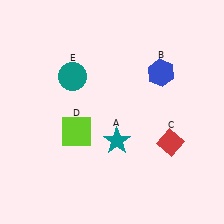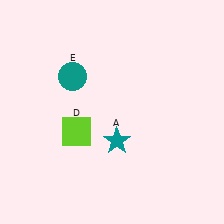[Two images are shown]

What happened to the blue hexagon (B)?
The blue hexagon (B) was removed in Image 2. It was in the top-right area of Image 1.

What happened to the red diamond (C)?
The red diamond (C) was removed in Image 2. It was in the bottom-right area of Image 1.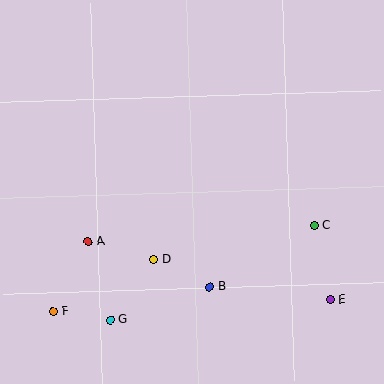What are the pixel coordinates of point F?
Point F is at (54, 311).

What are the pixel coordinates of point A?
Point A is at (88, 242).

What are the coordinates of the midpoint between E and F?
The midpoint between E and F is at (192, 305).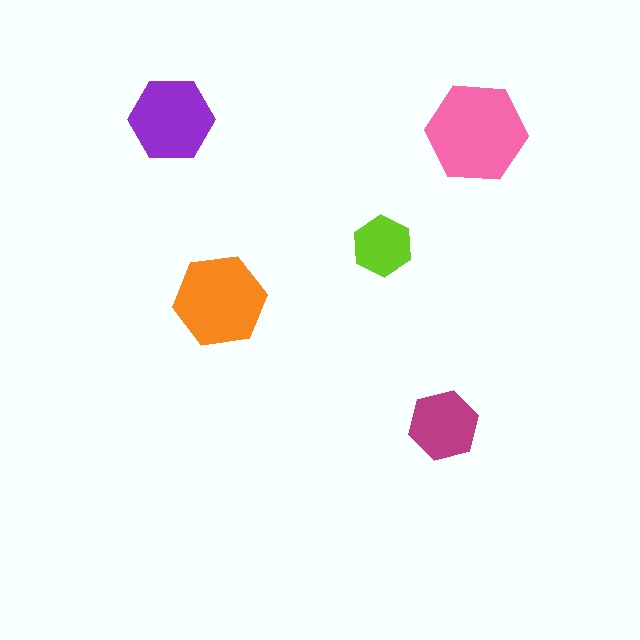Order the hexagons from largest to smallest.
the pink one, the orange one, the purple one, the magenta one, the lime one.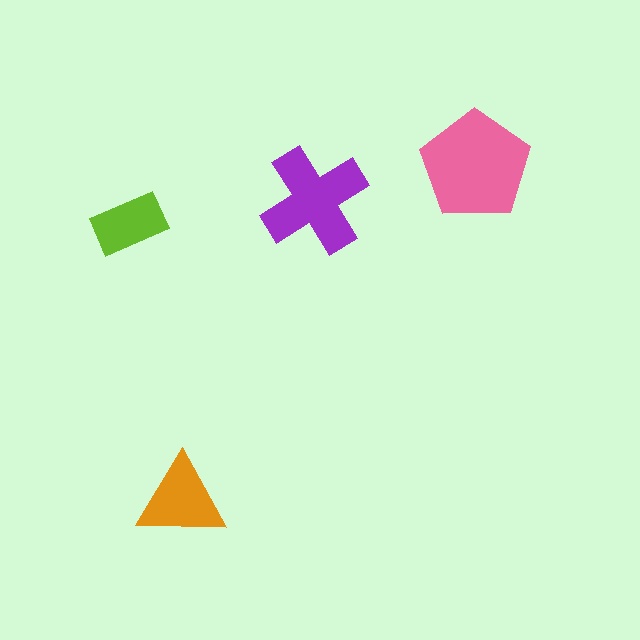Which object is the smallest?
The lime rectangle.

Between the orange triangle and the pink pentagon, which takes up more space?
The pink pentagon.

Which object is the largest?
The pink pentagon.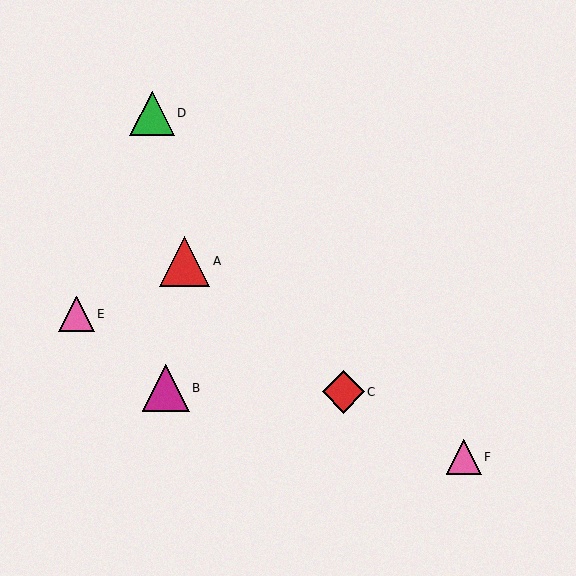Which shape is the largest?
The red triangle (labeled A) is the largest.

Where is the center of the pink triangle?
The center of the pink triangle is at (464, 457).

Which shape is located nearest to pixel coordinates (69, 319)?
The pink triangle (labeled E) at (76, 314) is nearest to that location.